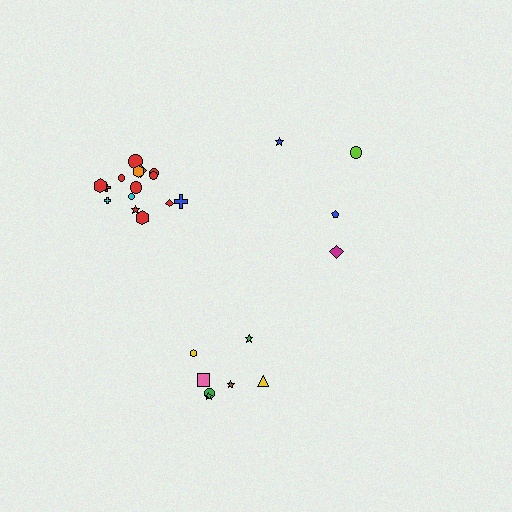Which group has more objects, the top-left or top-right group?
The top-left group.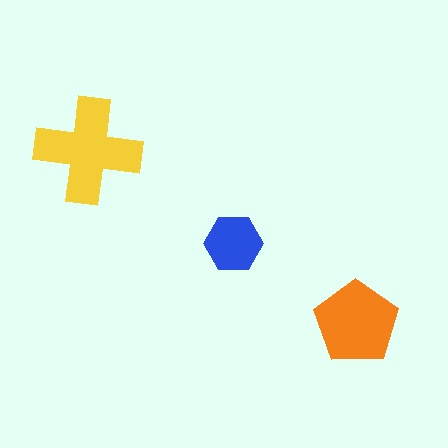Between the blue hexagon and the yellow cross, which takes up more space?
The yellow cross.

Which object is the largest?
The yellow cross.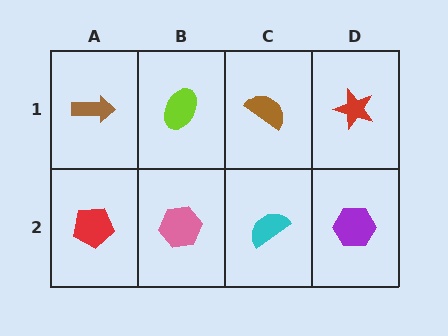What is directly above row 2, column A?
A brown arrow.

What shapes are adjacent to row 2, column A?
A brown arrow (row 1, column A), a pink hexagon (row 2, column B).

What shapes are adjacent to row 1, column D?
A purple hexagon (row 2, column D), a brown semicircle (row 1, column C).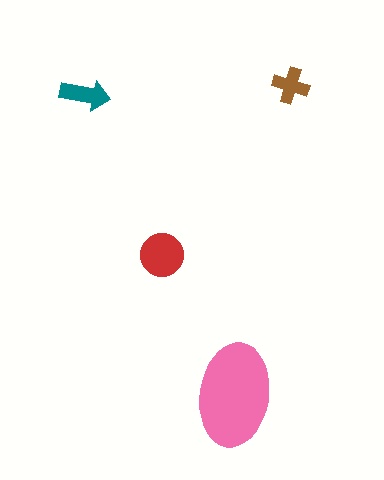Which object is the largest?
The pink ellipse.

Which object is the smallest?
The brown cross.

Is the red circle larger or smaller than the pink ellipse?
Smaller.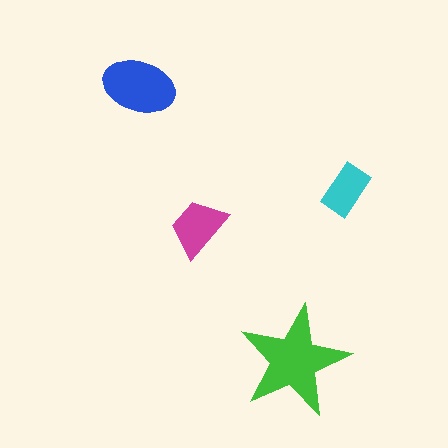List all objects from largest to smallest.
The green star, the blue ellipse, the magenta trapezoid, the cyan rectangle.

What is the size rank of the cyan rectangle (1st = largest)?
4th.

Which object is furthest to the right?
The cyan rectangle is rightmost.